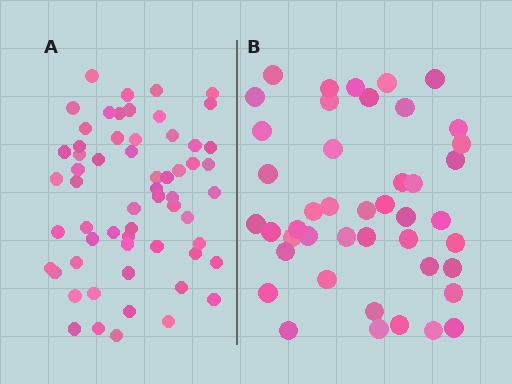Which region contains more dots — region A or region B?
Region A (the left region) has more dots.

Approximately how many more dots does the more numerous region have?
Region A has approximately 15 more dots than region B.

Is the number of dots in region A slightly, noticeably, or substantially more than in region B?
Region A has noticeably more, but not dramatically so. The ratio is roughly 1.4 to 1.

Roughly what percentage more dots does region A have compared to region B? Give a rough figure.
About 35% more.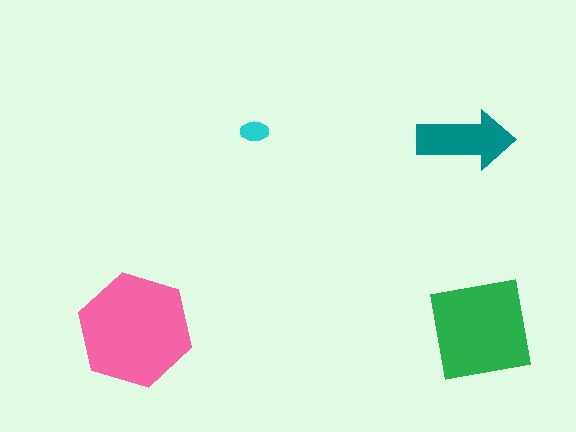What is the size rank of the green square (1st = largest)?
2nd.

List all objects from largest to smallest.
The pink hexagon, the green square, the teal arrow, the cyan ellipse.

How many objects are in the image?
There are 4 objects in the image.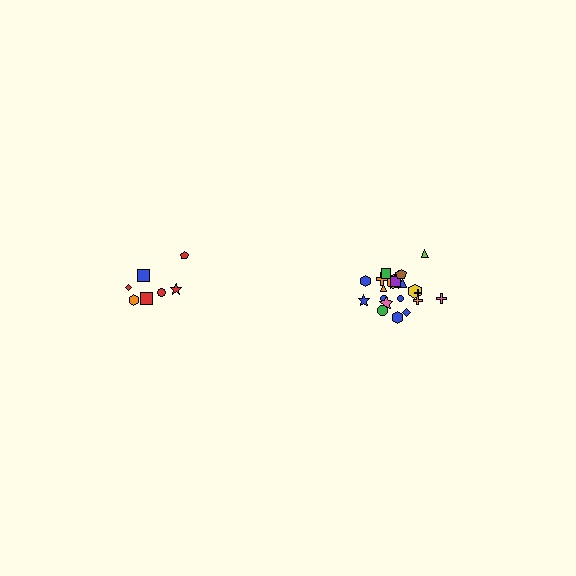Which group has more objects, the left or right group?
The right group.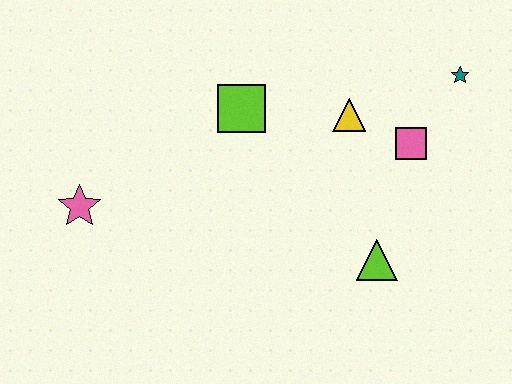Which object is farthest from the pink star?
The teal star is farthest from the pink star.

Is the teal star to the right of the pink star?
Yes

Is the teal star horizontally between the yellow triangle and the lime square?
No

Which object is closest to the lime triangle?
The pink square is closest to the lime triangle.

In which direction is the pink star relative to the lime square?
The pink star is to the left of the lime square.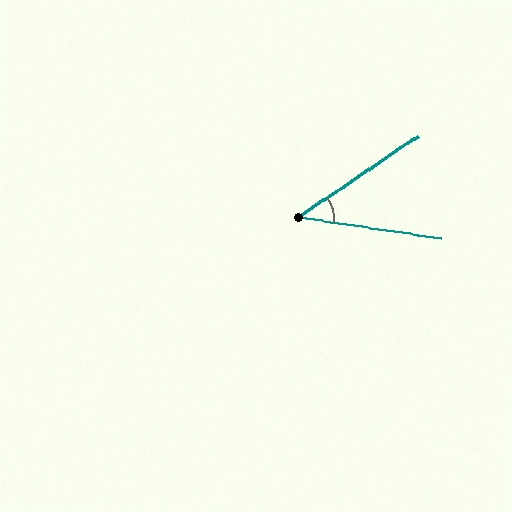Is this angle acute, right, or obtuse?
It is acute.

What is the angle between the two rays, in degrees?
Approximately 43 degrees.